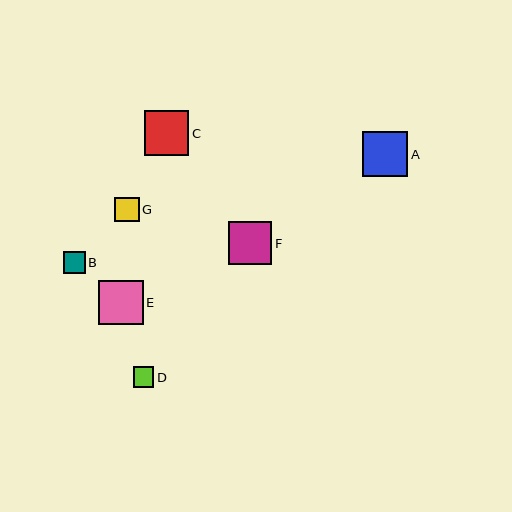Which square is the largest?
Square A is the largest with a size of approximately 46 pixels.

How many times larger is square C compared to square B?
Square C is approximately 2.0 times the size of square B.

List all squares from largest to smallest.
From largest to smallest: A, C, E, F, G, B, D.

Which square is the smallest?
Square D is the smallest with a size of approximately 21 pixels.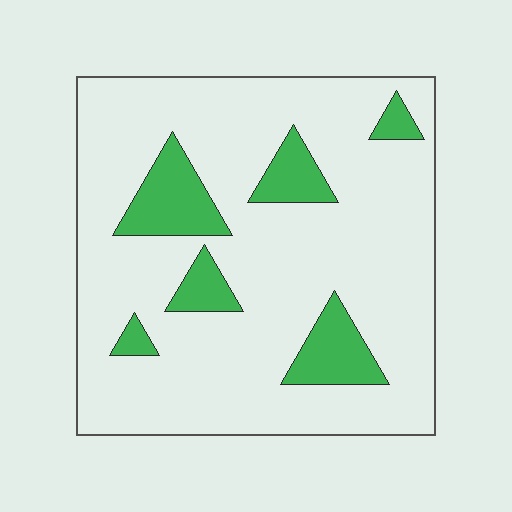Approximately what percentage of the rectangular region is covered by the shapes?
Approximately 15%.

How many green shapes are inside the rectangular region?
6.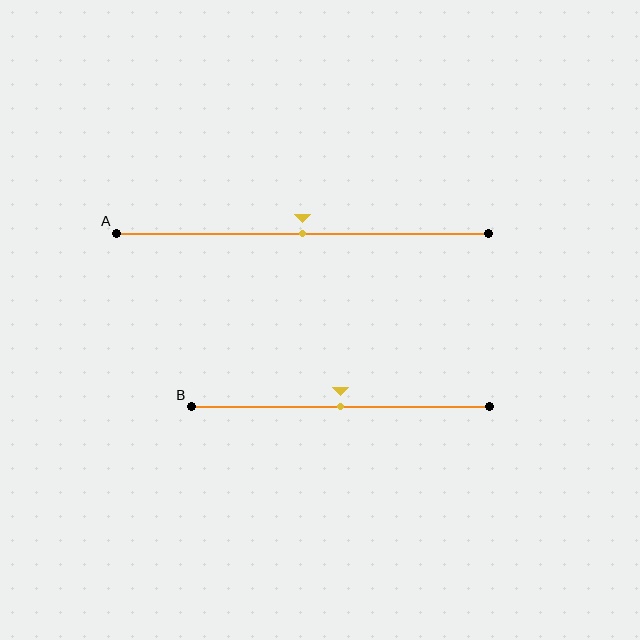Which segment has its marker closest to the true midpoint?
Segment A has its marker closest to the true midpoint.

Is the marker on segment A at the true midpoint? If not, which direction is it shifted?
Yes, the marker on segment A is at the true midpoint.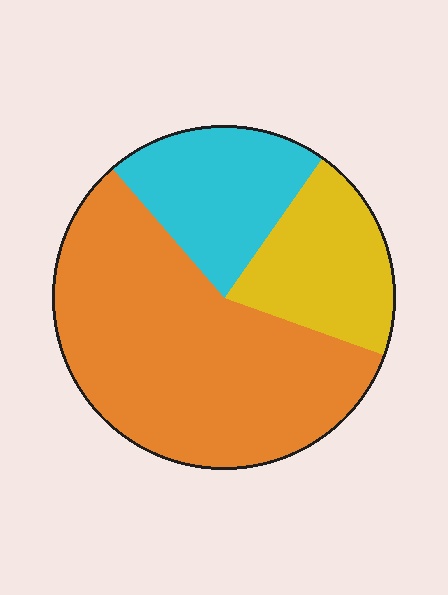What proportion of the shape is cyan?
Cyan takes up about one fifth (1/5) of the shape.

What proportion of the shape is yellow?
Yellow takes up about one fifth (1/5) of the shape.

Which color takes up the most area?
Orange, at roughly 60%.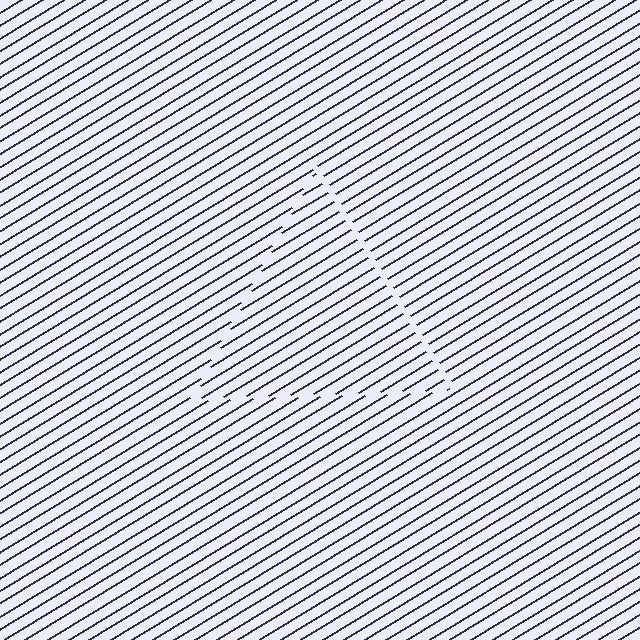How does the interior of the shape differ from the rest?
The interior of the shape contains the same grating, shifted by half a period — the contour is defined by the phase discontinuity where line-ends from the inner and outer gratings abut.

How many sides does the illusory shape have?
3 sides — the line-ends trace a triangle.